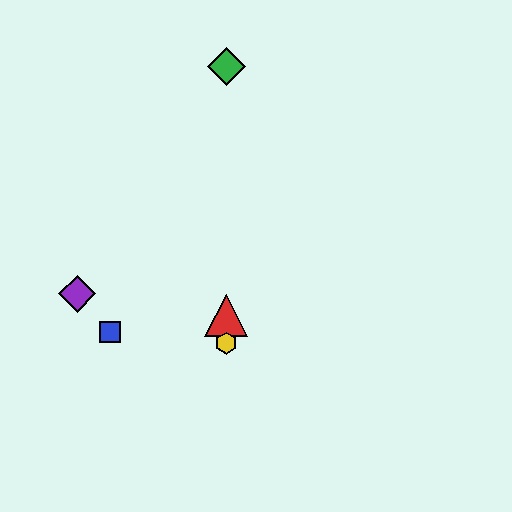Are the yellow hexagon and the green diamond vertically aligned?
Yes, both are at x≈226.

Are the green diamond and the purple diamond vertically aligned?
No, the green diamond is at x≈226 and the purple diamond is at x≈77.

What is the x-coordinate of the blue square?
The blue square is at x≈110.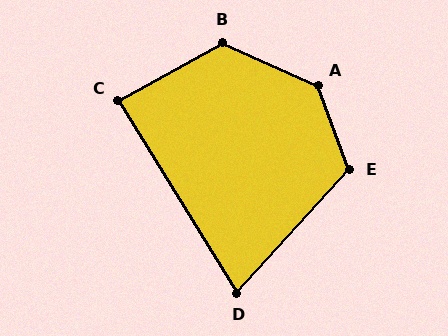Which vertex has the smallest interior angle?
D, at approximately 74 degrees.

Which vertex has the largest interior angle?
A, at approximately 134 degrees.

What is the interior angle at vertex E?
Approximately 117 degrees (obtuse).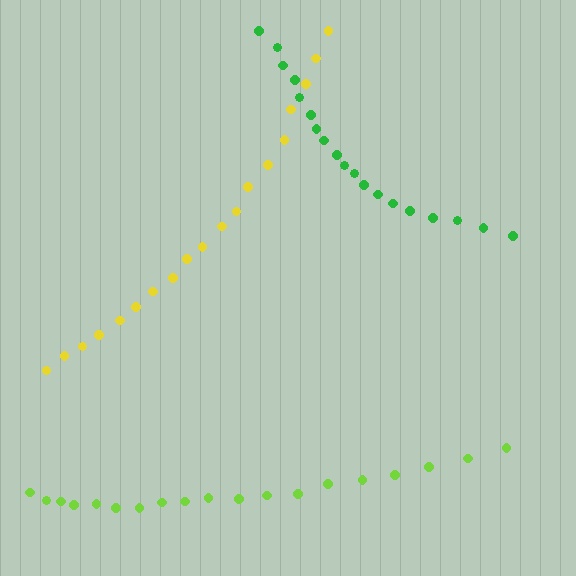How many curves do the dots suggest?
There are 3 distinct paths.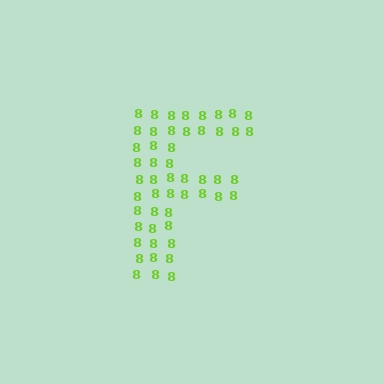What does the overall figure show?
The overall figure shows the letter F.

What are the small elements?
The small elements are digit 8's.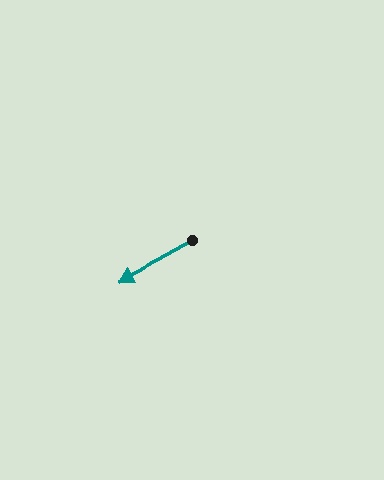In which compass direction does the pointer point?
Southwest.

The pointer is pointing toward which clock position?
Roughly 8 o'clock.